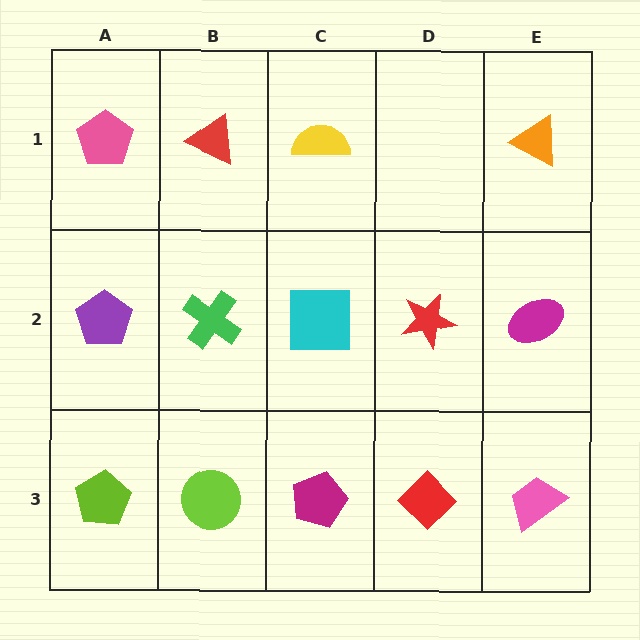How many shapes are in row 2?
5 shapes.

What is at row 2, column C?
A cyan square.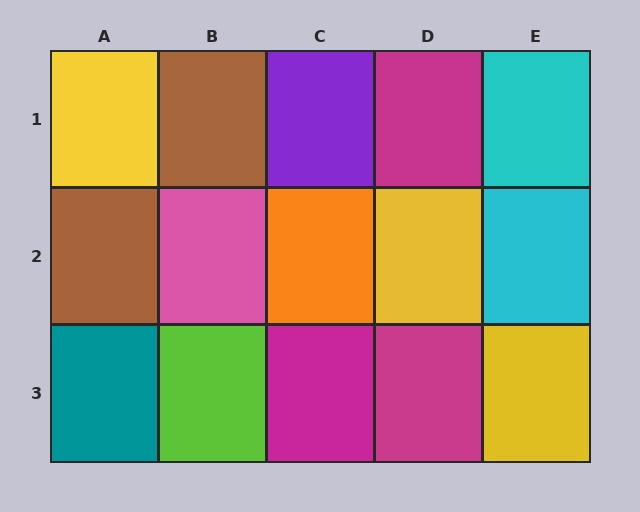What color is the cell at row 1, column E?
Cyan.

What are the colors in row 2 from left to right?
Brown, pink, orange, yellow, cyan.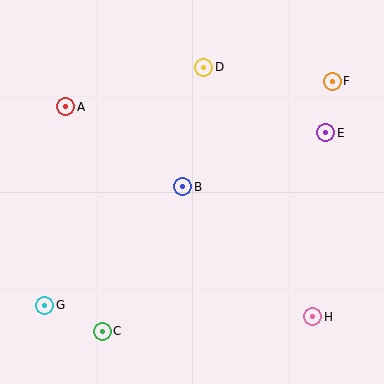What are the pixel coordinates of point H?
Point H is at (313, 317).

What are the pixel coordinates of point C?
Point C is at (102, 331).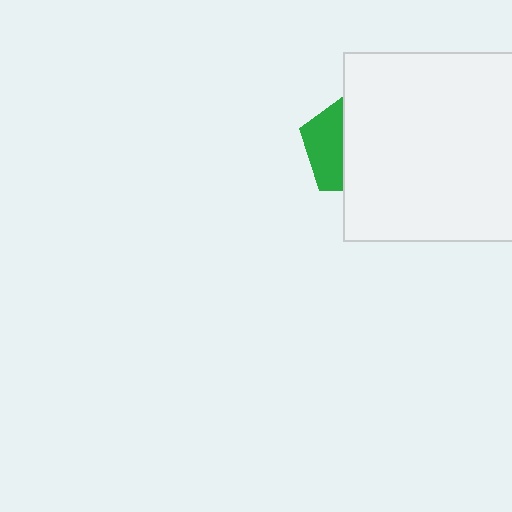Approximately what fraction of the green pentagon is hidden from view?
Roughly 61% of the green pentagon is hidden behind the white square.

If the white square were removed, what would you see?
You would see the complete green pentagon.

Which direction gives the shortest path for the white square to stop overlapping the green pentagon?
Moving right gives the shortest separation.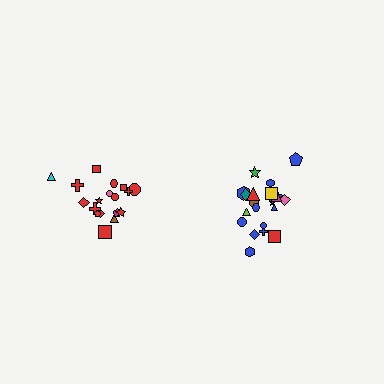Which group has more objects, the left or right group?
The right group.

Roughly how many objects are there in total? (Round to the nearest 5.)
Roughly 40 objects in total.